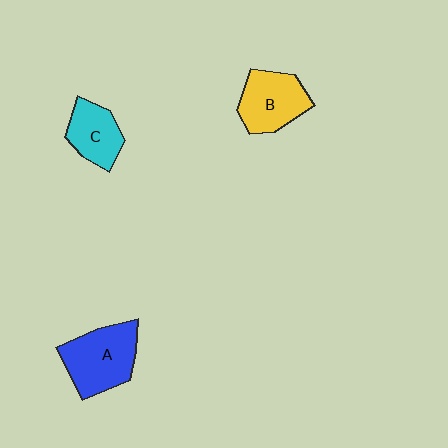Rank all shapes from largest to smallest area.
From largest to smallest: A (blue), B (yellow), C (cyan).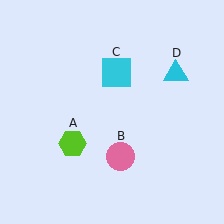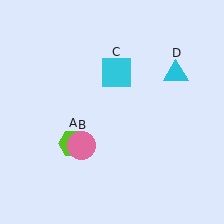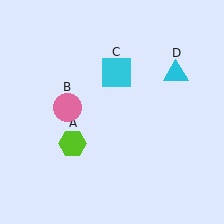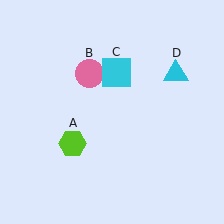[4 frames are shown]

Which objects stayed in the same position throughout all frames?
Lime hexagon (object A) and cyan square (object C) and cyan triangle (object D) remained stationary.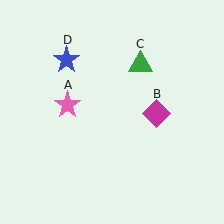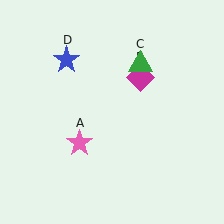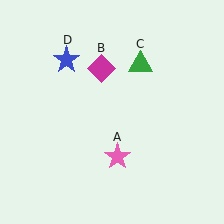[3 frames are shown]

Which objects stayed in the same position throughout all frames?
Green triangle (object C) and blue star (object D) remained stationary.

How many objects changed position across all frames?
2 objects changed position: pink star (object A), magenta diamond (object B).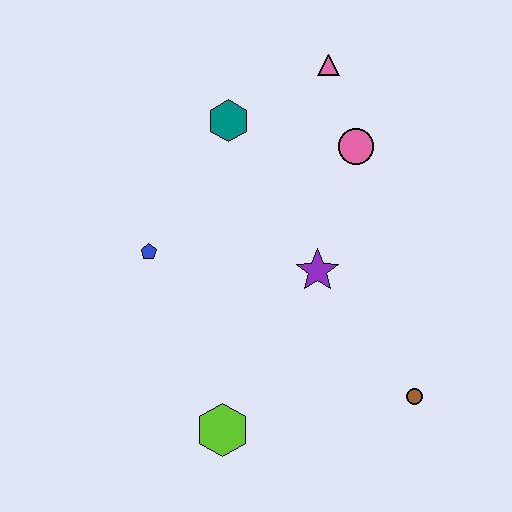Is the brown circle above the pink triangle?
No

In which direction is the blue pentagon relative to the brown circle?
The blue pentagon is to the left of the brown circle.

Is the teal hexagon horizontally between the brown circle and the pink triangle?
No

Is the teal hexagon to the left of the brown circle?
Yes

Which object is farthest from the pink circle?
The lime hexagon is farthest from the pink circle.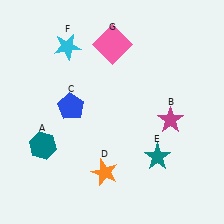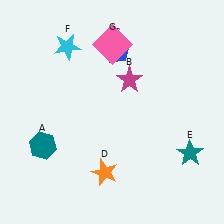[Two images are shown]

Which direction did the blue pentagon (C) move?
The blue pentagon (C) moved up.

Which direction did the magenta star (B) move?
The magenta star (B) moved left.